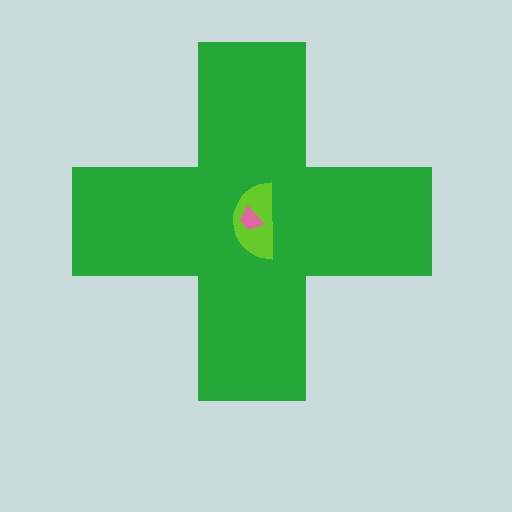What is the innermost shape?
The pink trapezoid.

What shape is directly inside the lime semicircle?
The pink trapezoid.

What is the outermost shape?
The green cross.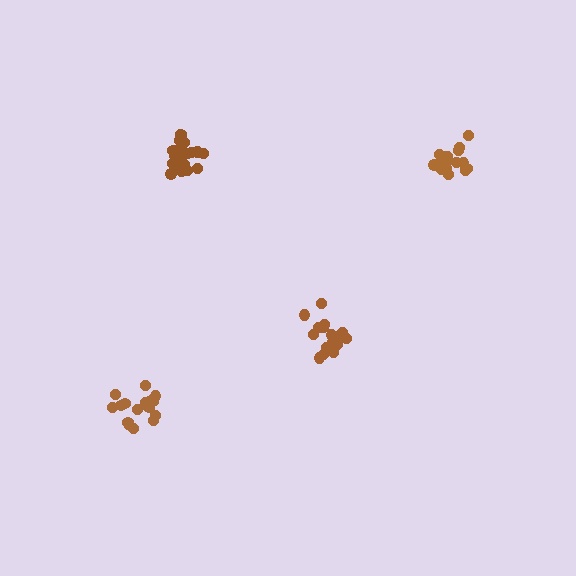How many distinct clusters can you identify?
There are 4 distinct clusters.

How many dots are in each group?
Group 1: 21 dots, Group 2: 20 dots, Group 3: 18 dots, Group 4: 16 dots (75 total).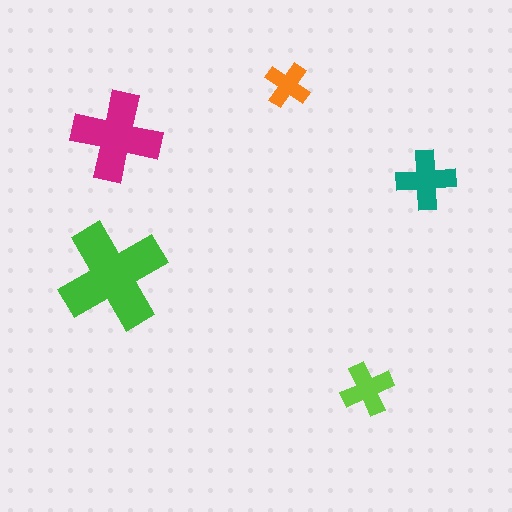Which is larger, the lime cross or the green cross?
The green one.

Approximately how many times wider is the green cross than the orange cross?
About 2.5 times wider.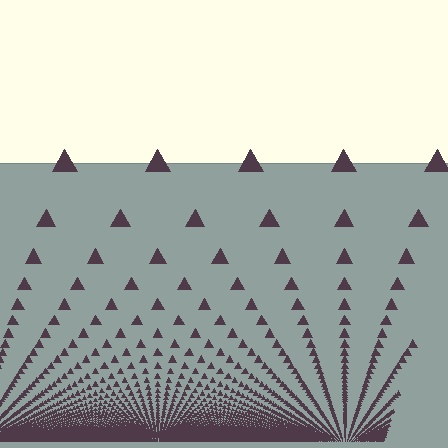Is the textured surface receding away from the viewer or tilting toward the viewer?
The surface appears to tilt toward the viewer. Texture elements get larger and sparser toward the top.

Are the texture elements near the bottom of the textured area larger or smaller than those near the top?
Smaller. The gradient is inverted — elements near the bottom are smaller and denser.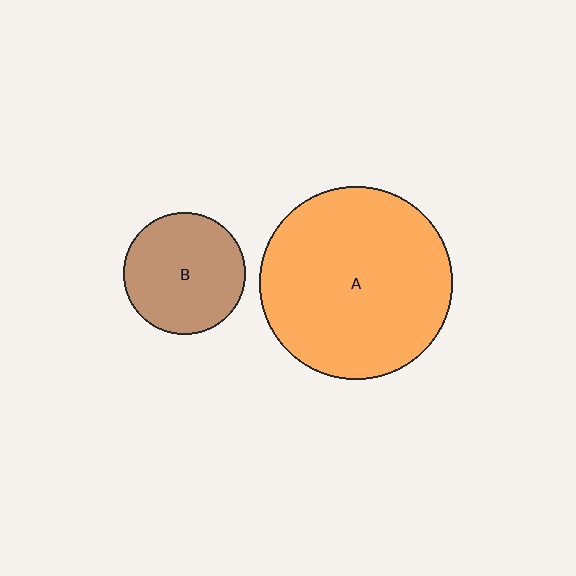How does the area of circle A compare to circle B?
Approximately 2.5 times.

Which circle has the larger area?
Circle A (orange).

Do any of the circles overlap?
No, none of the circles overlap.